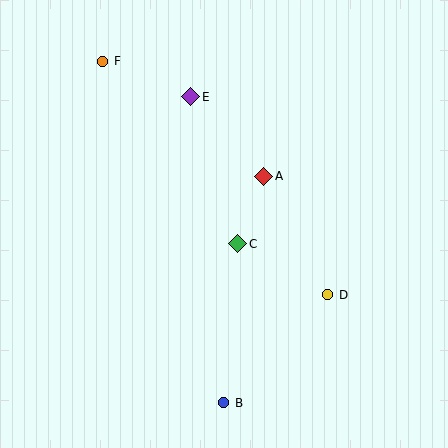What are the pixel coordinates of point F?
Point F is at (103, 61).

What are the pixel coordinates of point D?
Point D is at (328, 295).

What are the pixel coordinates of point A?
Point A is at (264, 176).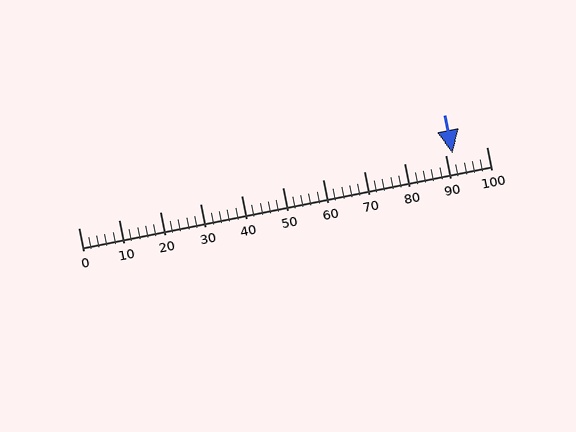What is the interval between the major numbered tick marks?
The major tick marks are spaced 10 units apart.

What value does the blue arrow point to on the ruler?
The blue arrow points to approximately 92.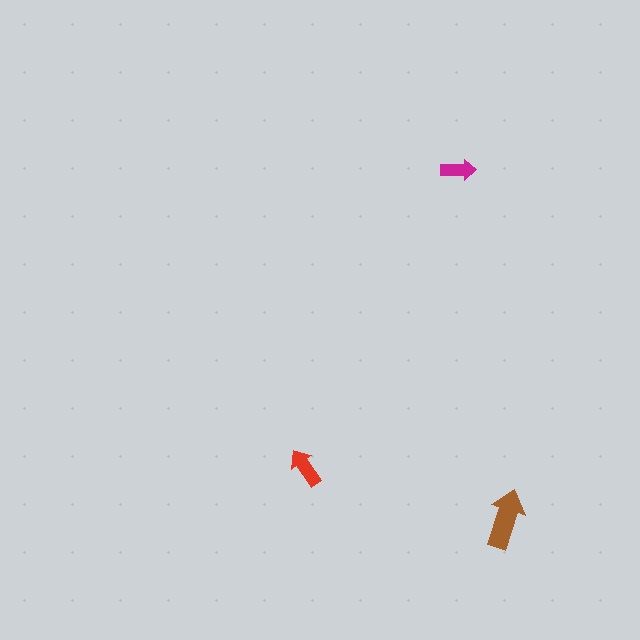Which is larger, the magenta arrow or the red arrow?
The red one.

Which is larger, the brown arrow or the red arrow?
The brown one.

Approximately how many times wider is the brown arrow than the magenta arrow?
About 1.5 times wider.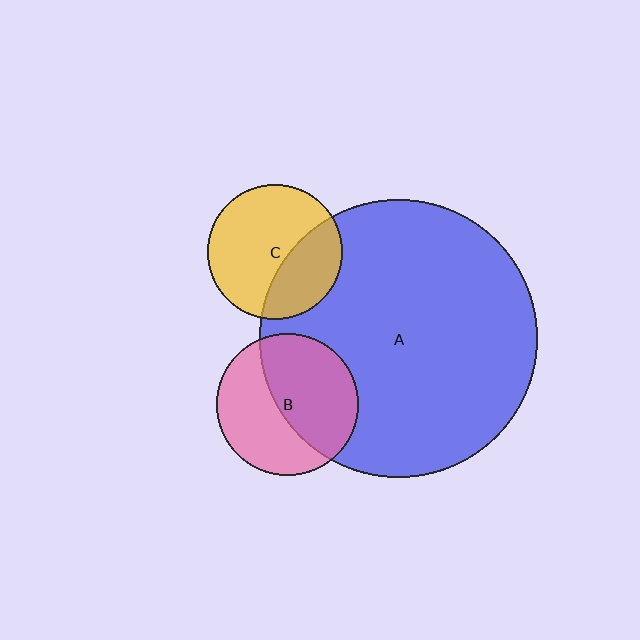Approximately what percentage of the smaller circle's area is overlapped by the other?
Approximately 35%.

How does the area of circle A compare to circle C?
Approximately 4.2 times.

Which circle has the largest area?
Circle A (blue).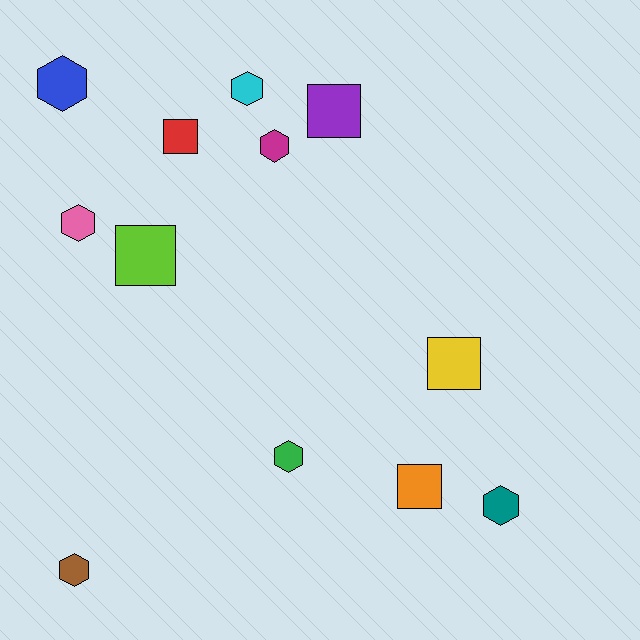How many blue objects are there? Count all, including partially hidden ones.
There is 1 blue object.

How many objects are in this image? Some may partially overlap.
There are 12 objects.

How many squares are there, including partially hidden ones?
There are 5 squares.